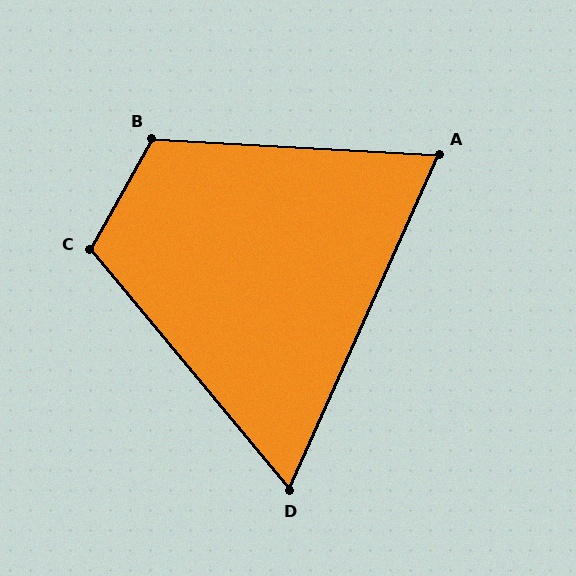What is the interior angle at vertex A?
Approximately 69 degrees (acute).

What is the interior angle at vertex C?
Approximately 111 degrees (obtuse).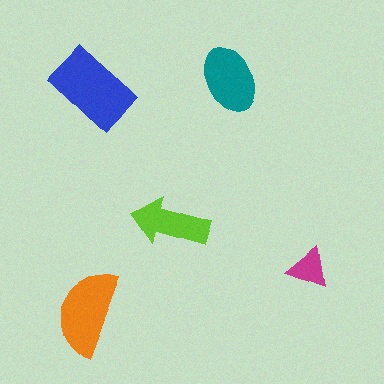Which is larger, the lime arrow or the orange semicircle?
The orange semicircle.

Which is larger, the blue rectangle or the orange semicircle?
The blue rectangle.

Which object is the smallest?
The magenta triangle.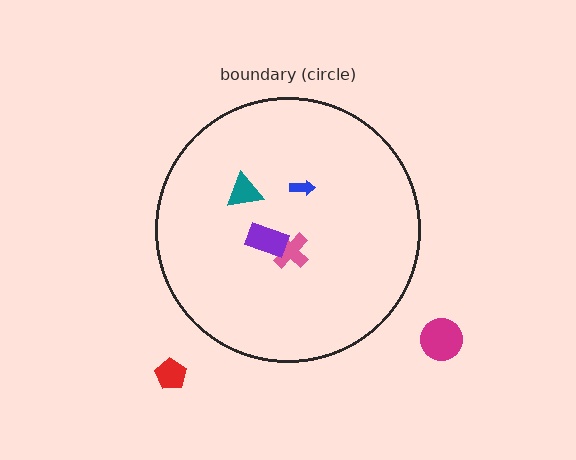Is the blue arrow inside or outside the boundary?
Inside.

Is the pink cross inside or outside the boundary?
Inside.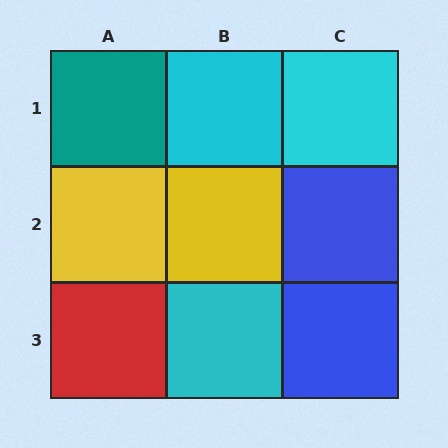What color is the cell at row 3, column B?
Cyan.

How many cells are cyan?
3 cells are cyan.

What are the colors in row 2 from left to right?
Yellow, yellow, blue.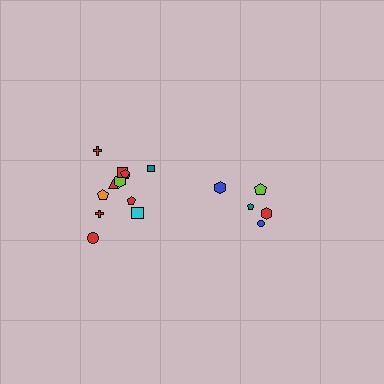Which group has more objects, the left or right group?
The left group.